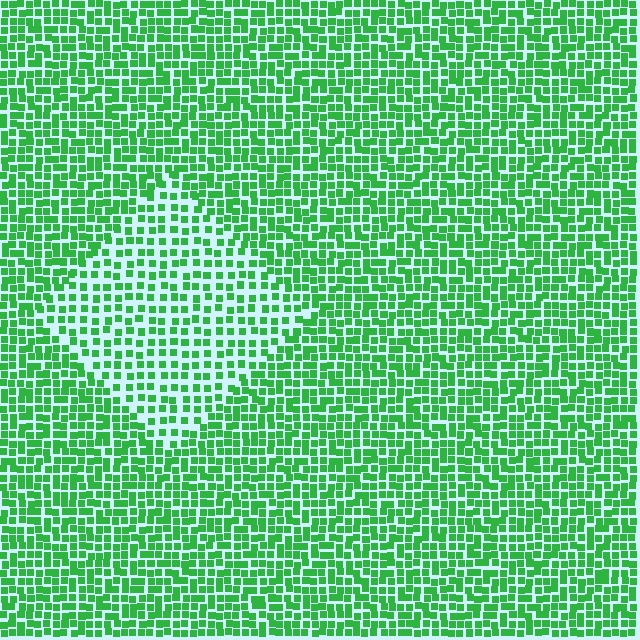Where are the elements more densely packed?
The elements are more densely packed outside the diamond boundary.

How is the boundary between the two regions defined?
The boundary is defined by a change in element density (approximately 1.7x ratio). All elements are the same color, size, and shape.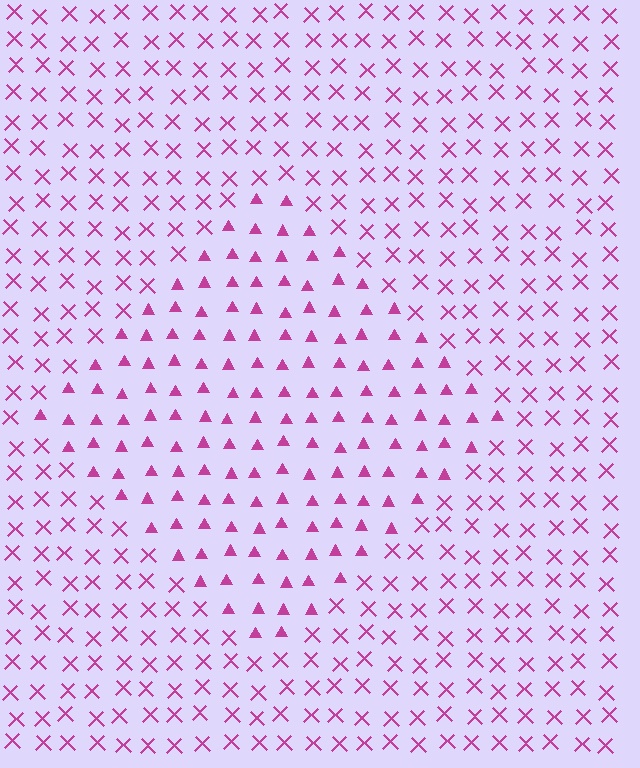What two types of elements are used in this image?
The image uses triangles inside the diamond region and X marks outside it.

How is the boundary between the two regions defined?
The boundary is defined by a change in element shape: triangles inside vs. X marks outside. All elements share the same color and spacing.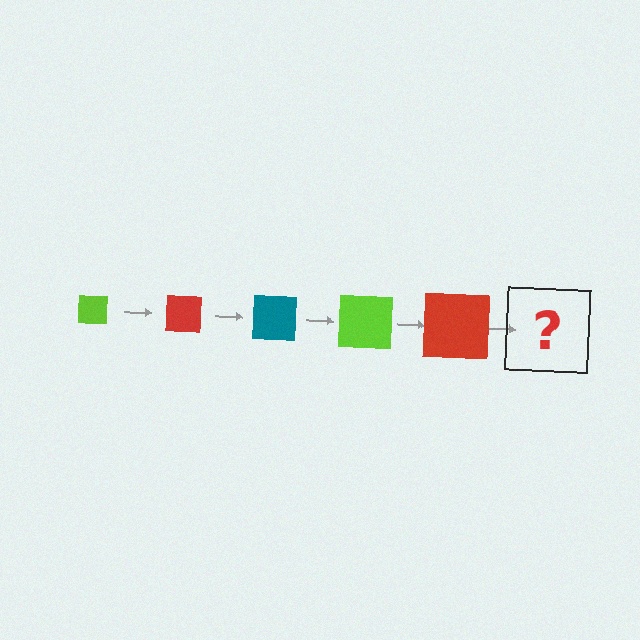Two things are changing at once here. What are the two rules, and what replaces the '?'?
The two rules are that the square grows larger each step and the color cycles through lime, red, and teal. The '?' should be a teal square, larger than the previous one.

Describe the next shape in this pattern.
It should be a teal square, larger than the previous one.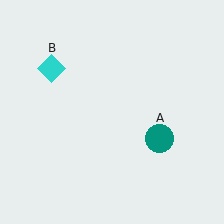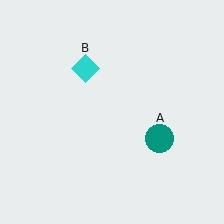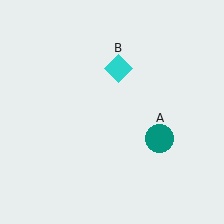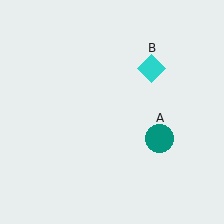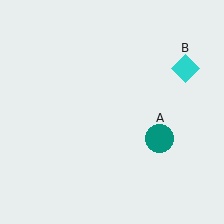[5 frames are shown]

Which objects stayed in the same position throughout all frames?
Teal circle (object A) remained stationary.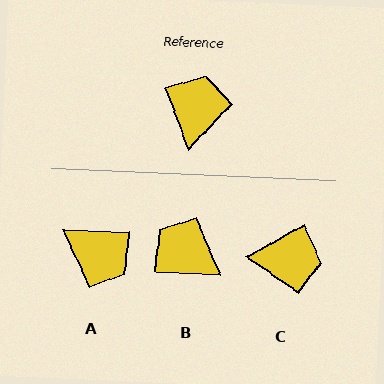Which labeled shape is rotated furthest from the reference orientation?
A, about 112 degrees away.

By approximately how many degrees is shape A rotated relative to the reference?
Approximately 112 degrees clockwise.